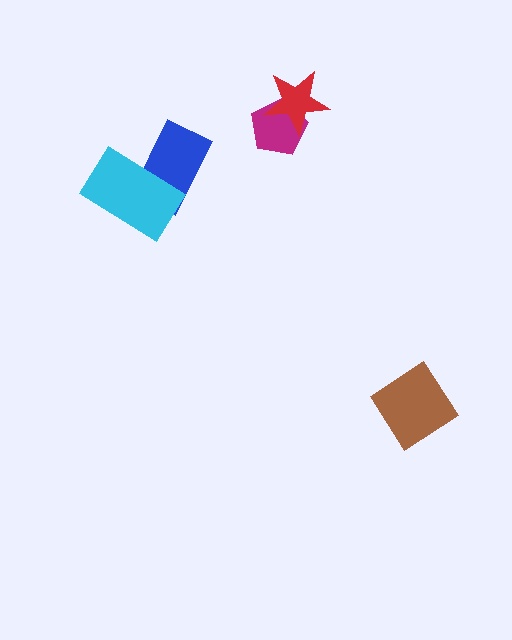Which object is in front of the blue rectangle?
The cyan rectangle is in front of the blue rectangle.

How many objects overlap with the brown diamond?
0 objects overlap with the brown diamond.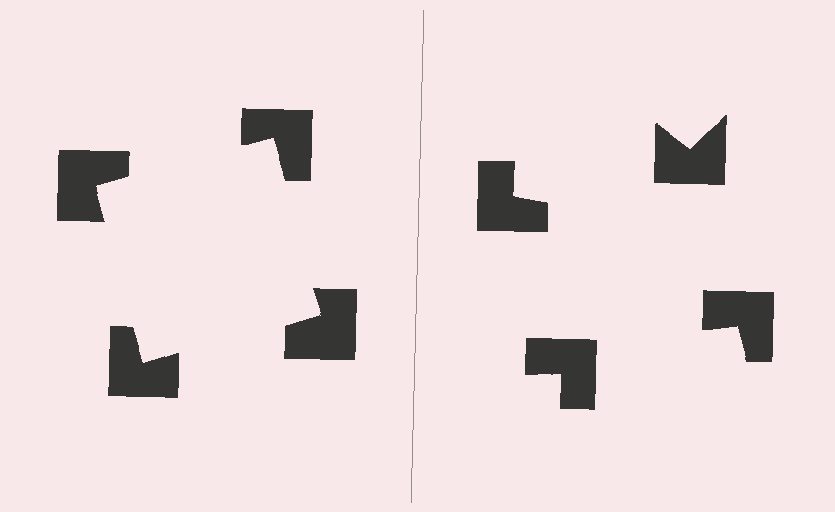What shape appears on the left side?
An illusory square.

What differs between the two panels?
The notched squares are positioned identically on both sides; only the wedge orientations differ. On the left they align to a square; on the right they are misaligned.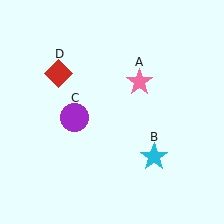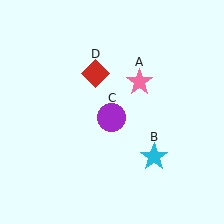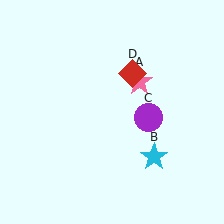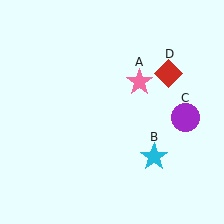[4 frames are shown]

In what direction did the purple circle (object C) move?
The purple circle (object C) moved right.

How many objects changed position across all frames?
2 objects changed position: purple circle (object C), red diamond (object D).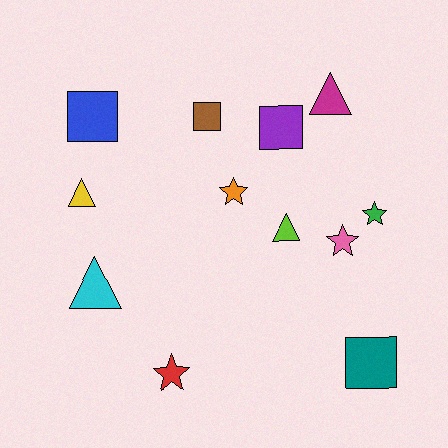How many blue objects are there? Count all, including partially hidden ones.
There is 1 blue object.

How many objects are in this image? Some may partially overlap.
There are 12 objects.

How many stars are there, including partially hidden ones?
There are 4 stars.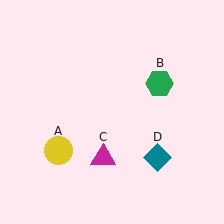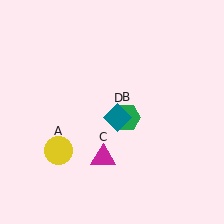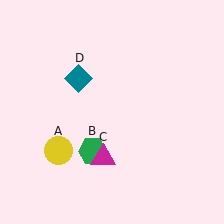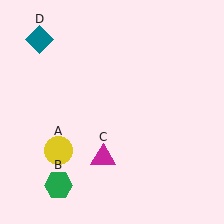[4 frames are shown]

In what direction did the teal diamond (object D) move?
The teal diamond (object D) moved up and to the left.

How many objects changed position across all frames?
2 objects changed position: green hexagon (object B), teal diamond (object D).